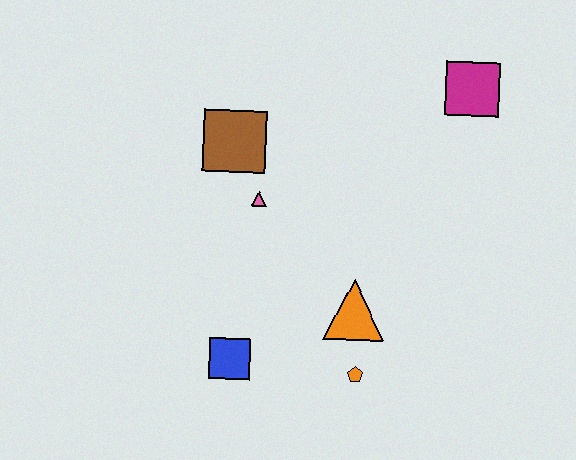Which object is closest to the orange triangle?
The orange pentagon is closest to the orange triangle.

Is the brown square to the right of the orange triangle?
No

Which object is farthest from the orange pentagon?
The magenta square is farthest from the orange pentagon.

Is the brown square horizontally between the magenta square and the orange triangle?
No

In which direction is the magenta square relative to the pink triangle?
The magenta square is to the right of the pink triangle.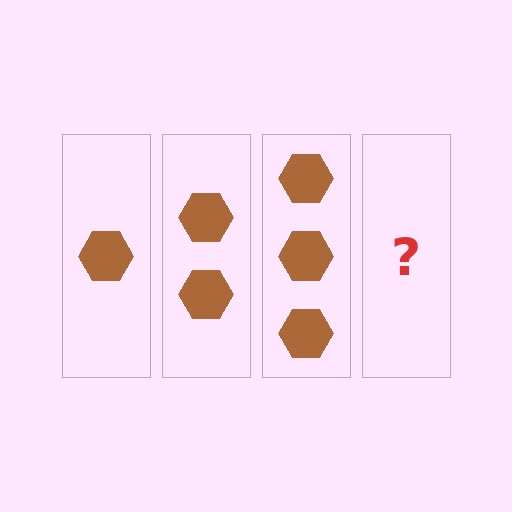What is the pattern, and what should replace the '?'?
The pattern is that each step adds one more hexagon. The '?' should be 4 hexagons.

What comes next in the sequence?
The next element should be 4 hexagons.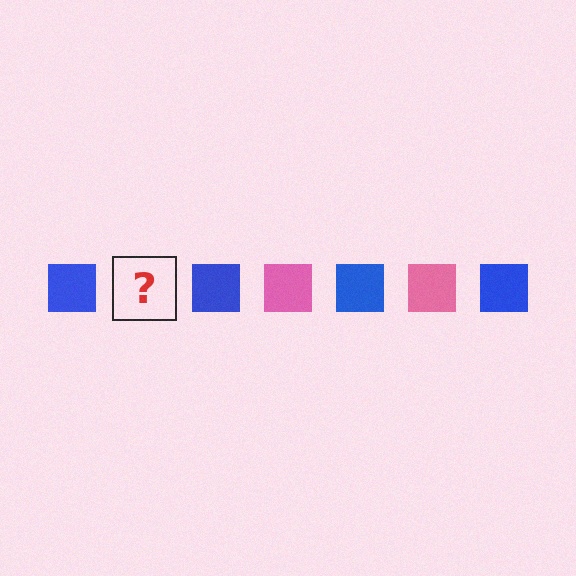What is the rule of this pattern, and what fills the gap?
The rule is that the pattern cycles through blue, pink squares. The gap should be filled with a pink square.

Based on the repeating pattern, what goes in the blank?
The blank should be a pink square.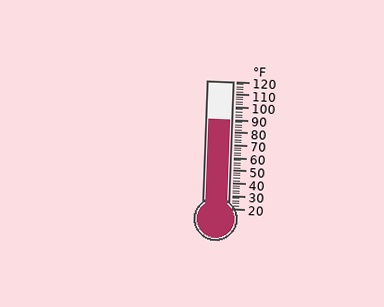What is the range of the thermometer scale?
The thermometer scale ranges from 20°F to 120°F.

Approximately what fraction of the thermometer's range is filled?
The thermometer is filled to approximately 70% of its range.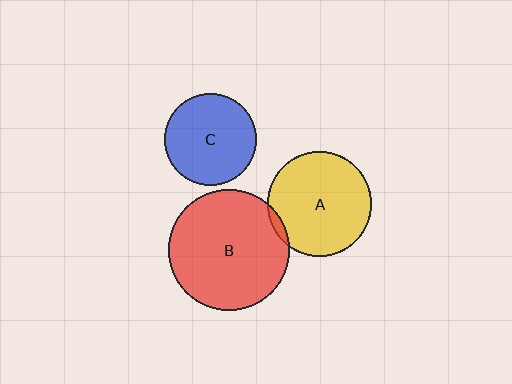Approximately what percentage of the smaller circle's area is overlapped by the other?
Approximately 5%.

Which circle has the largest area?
Circle B (red).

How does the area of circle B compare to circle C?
Approximately 1.7 times.